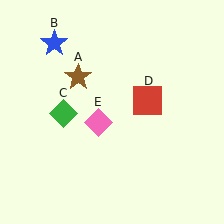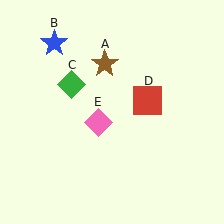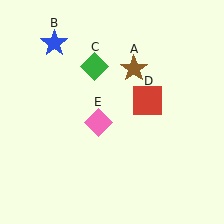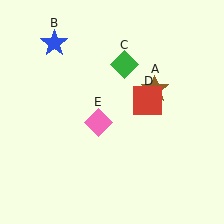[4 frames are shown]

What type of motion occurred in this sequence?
The brown star (object A), green diamond (object C) rotated clockwise around the center of the scene.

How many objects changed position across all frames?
2 objects changed position: brown star (object A), green diamond (object C).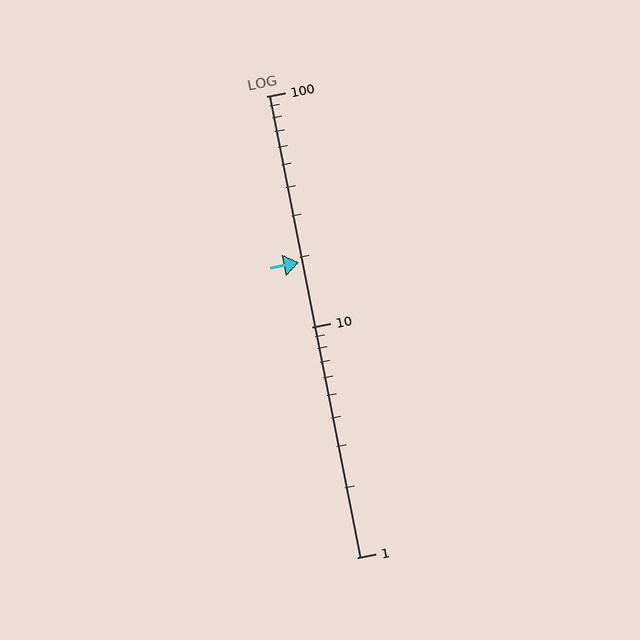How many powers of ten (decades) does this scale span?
The scale spans 2 decades, from 1 to 100.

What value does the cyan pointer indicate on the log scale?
The pointer indicates approximately 19.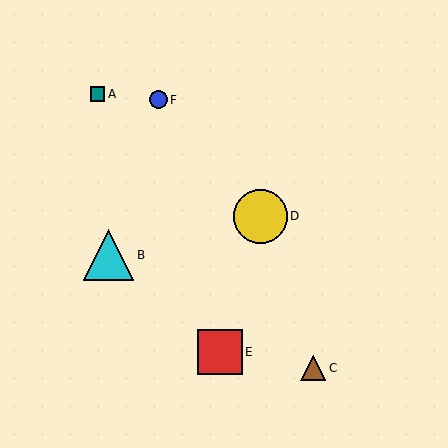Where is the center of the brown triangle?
The center of the brown triangle is at (313, 368).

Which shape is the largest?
The yellow circle (labeled D) is the largest.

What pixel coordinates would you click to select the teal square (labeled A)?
Click at (98, 94) to select the teal square A.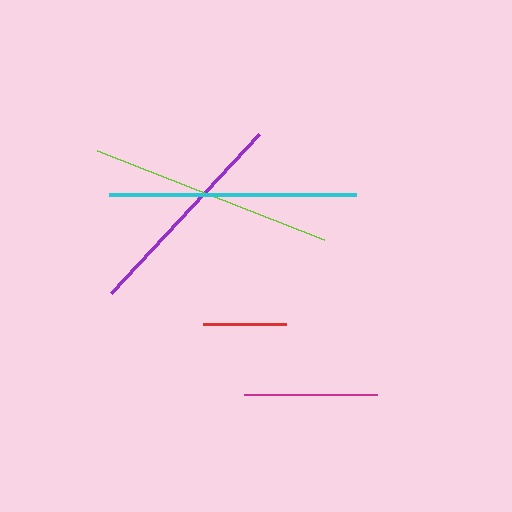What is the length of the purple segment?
The purple segment is approximately 217 pixels long.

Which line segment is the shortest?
The red line is the shortest at approximately 83 pixels.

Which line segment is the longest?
The cyan line is the longest at approximately 247 pixels.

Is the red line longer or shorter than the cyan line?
The cyan line is longer than the red line.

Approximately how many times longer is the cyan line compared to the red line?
The cyan line is approximately 3.0 times the length of the red line.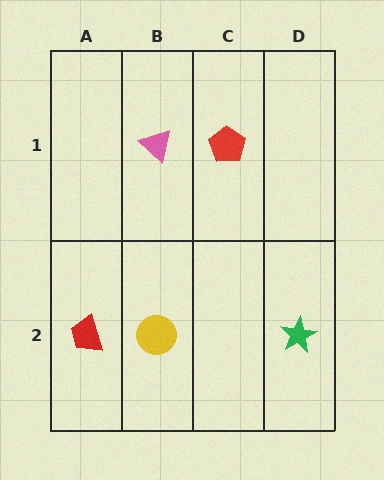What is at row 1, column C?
A red pentagon.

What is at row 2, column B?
A yellow circle.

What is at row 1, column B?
A pink triangle.